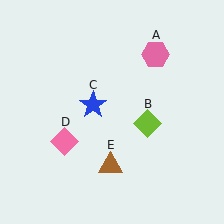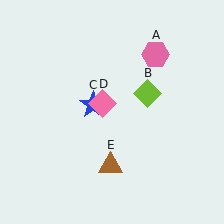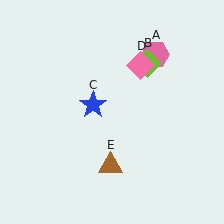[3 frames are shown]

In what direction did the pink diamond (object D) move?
The pink diamond (object D) moved up and to the right.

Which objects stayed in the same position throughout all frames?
Pink hexagon (object A) and blue star (object C) and brown triangle (object E) remained stationary.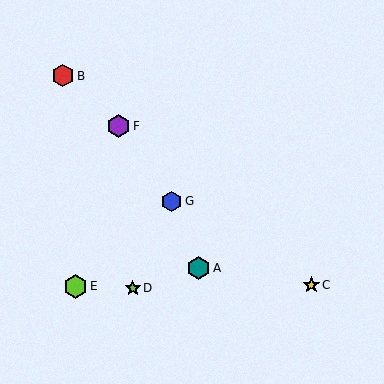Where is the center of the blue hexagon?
The center of the blue hexagon is at (172, 201).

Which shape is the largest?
The lime hexagon (labeled E) is the largest.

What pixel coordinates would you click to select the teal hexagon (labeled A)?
Click at (199, 268) to select the teal hexagon A.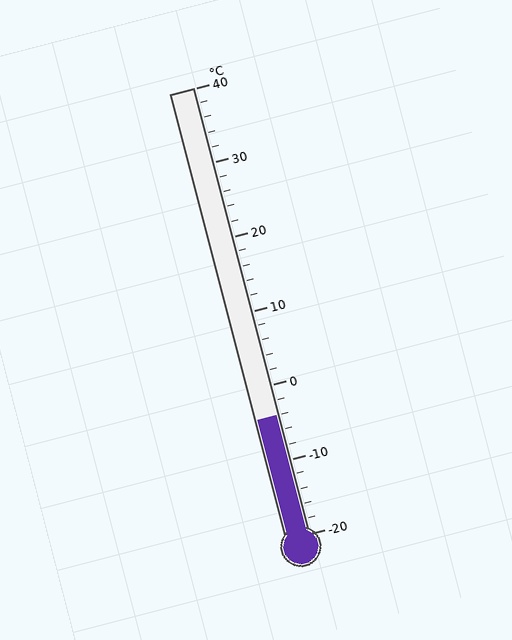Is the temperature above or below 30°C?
The temperature is below 30°C.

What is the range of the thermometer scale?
The thermometer scale ranges from -20°C to 40°C.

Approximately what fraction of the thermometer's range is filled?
The thermometer is filled to approximately 25% of its range.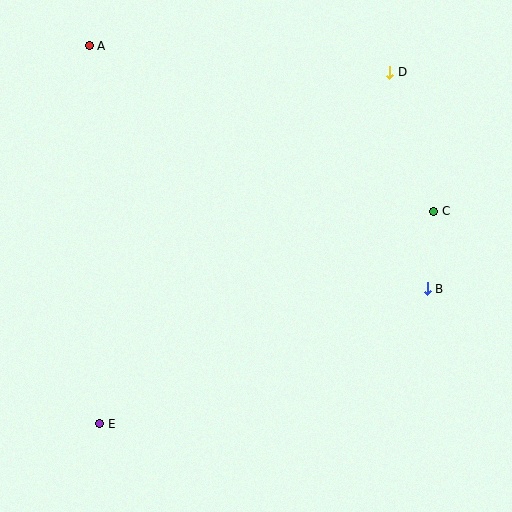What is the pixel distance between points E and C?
The distance between E and C is 396 pixels.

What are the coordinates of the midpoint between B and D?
The midpoint between B and D is at (409, 181).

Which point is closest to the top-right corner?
Point D is closest to the top-right corner.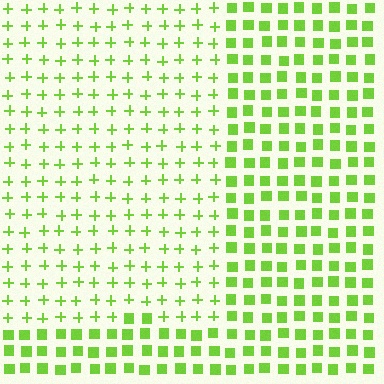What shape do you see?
I see a rectangle.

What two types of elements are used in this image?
The image uses plus signs inside the rectangle region and squares outside it.